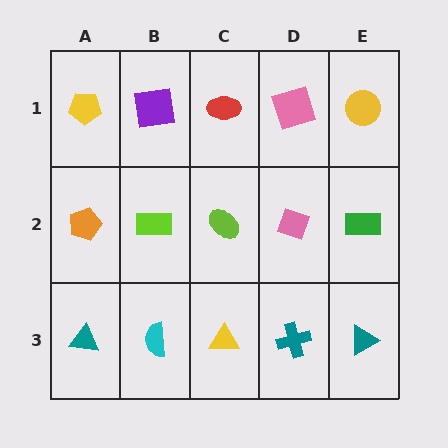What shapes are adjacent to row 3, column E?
A green rectangle (row 2, column E), a teal cross (row 3, column D).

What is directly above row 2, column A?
A yellow pentagon.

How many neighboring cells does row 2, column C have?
4.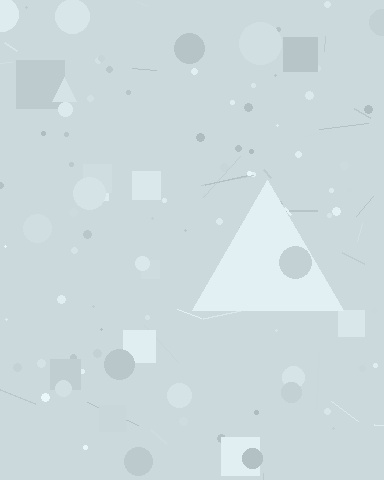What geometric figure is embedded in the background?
A triangle is embedded in the background.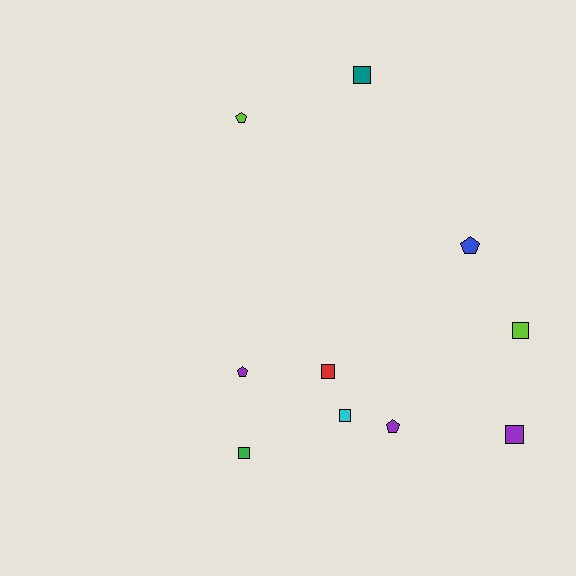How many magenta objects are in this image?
There are no magenta objects.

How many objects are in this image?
There are 10 objects.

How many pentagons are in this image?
There are 4 pentagons.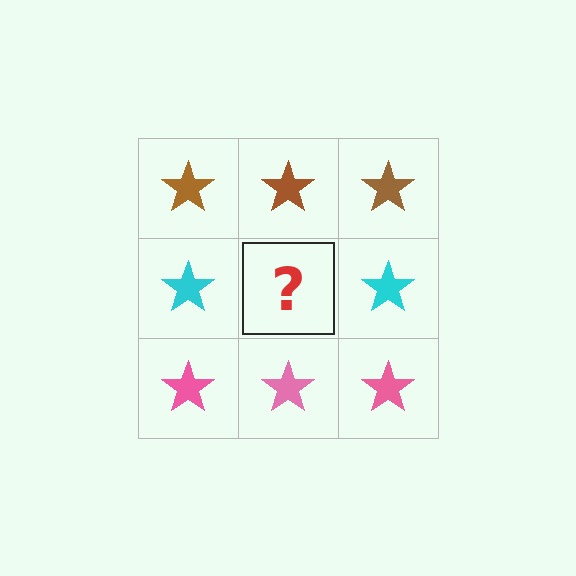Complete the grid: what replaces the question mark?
The question mark should be replaced with a cyan star.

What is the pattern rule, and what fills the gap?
The rule is that each row has a consistent color. The gap should be filled with a cyan star.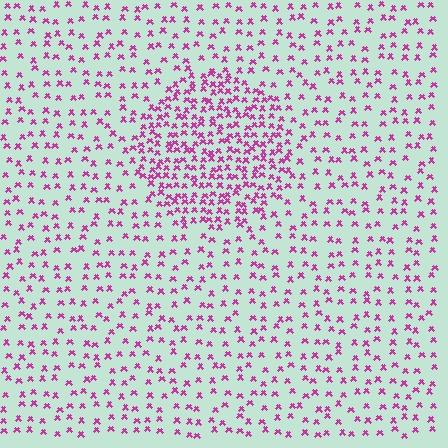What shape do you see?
I see a circle.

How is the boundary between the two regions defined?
The boundary is defined by a change in element density (approximately 2.2x ratio). All elements are the same color, size, and shape.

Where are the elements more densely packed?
The elements are more densely packed inside the circle boundary.